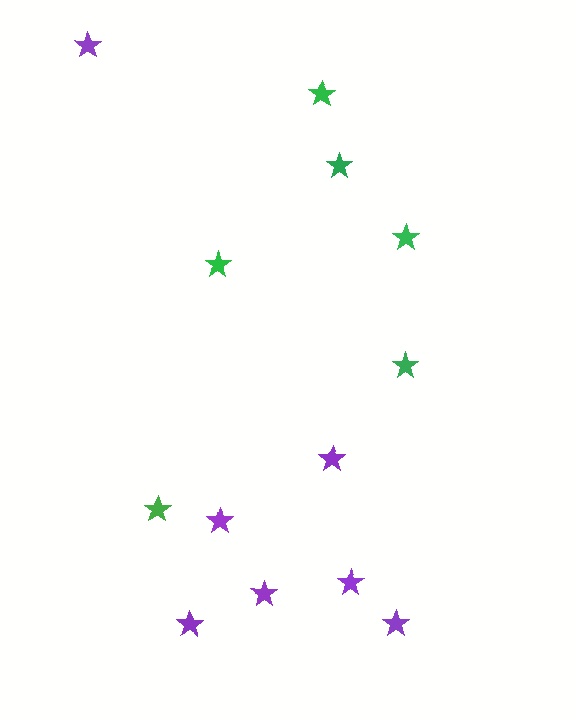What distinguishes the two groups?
There are 2 groups: one group of purple stars (7) and one group of green stars (6).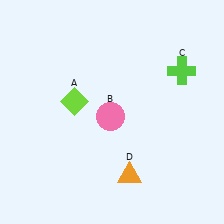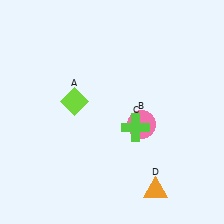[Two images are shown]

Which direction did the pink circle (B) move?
The pink circle (B) moved right.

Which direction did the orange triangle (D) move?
The orange triangle (D) moved right.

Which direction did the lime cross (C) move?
The lime cross (C) moved down.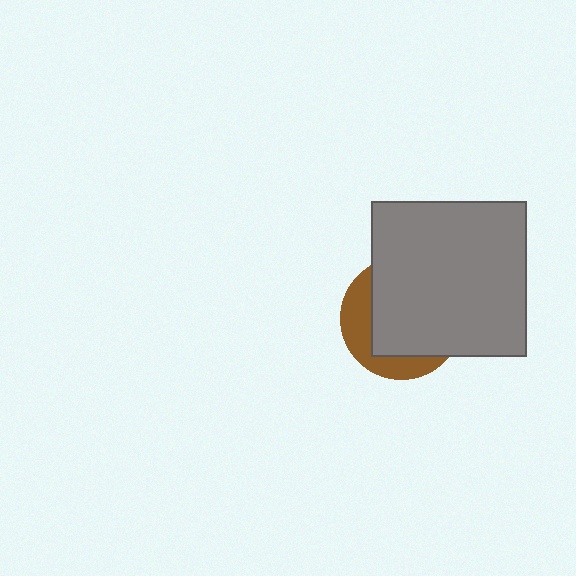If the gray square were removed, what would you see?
You would see the complete brown circle.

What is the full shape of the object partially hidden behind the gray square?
The partially hidden object is a brown circle.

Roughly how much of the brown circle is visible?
A small part of it is visible (roughly 31%).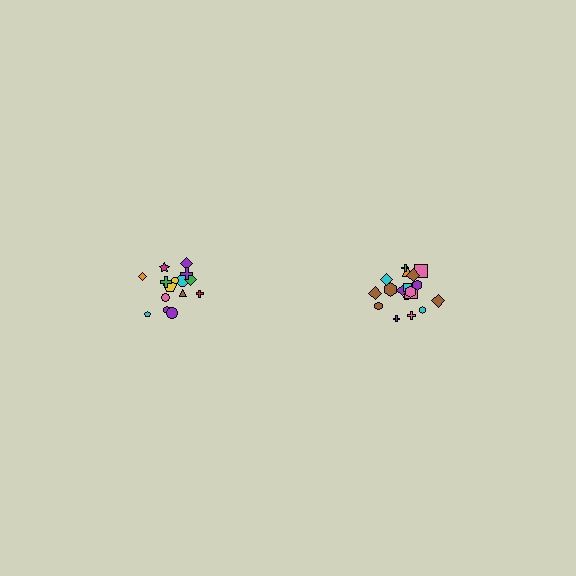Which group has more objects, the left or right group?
The right group.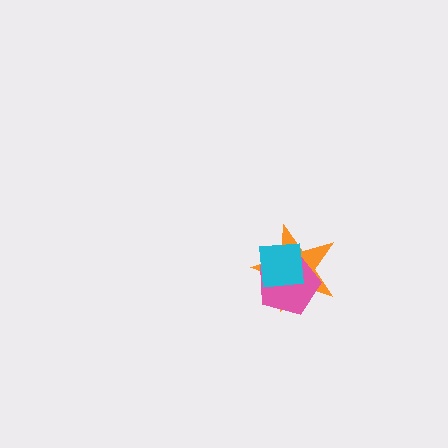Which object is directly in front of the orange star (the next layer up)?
The pink pentagon is directly in front of the orange star.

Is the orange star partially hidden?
Yes, it is partially covered by another shape.